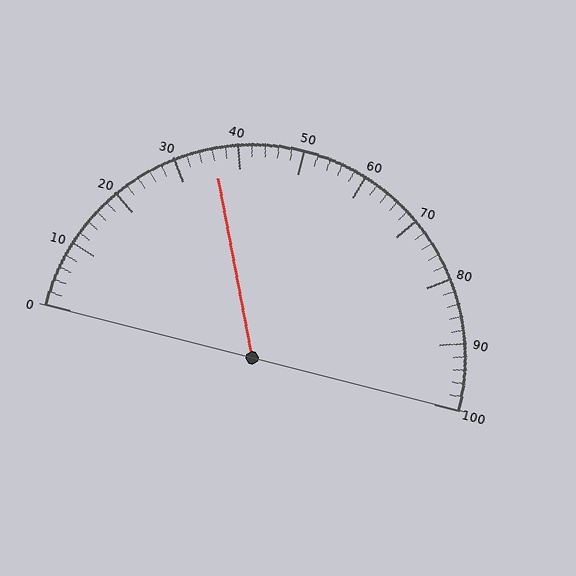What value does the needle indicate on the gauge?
The needle indicates approximately 36.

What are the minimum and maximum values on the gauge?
The gauge ranges from 0 to 100.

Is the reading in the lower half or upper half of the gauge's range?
The reading is in the lower half of the range (0 to 100).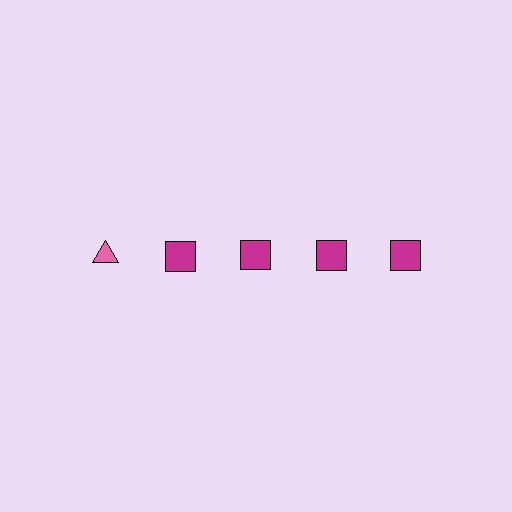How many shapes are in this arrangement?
There are 5 shapes arranged in a grid pattern.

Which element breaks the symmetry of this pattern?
The pink triangle in the top row, leftmost column breaks the symmetry. All other shapes are magenta squares.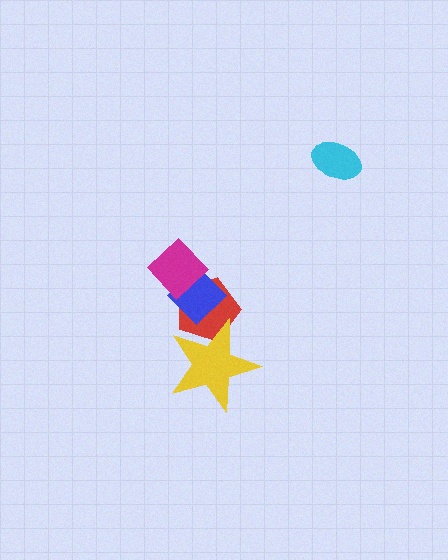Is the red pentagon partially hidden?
Yes, it is partially covered by another shape.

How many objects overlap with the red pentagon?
3 objects overlap with the red pentagon.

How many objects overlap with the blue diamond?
2 objects overlap with the blue diamond.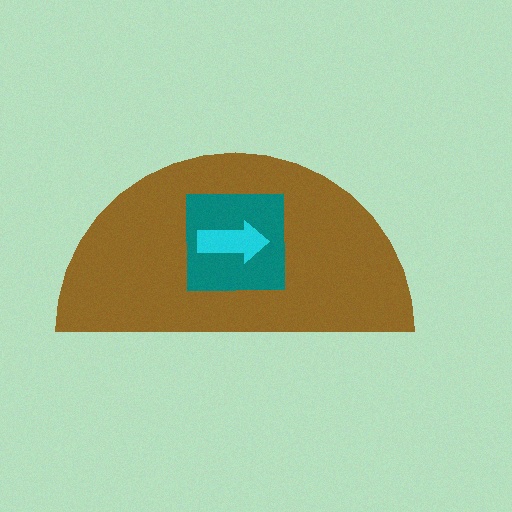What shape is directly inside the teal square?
The cyan arrow.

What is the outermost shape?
The brown semicircle.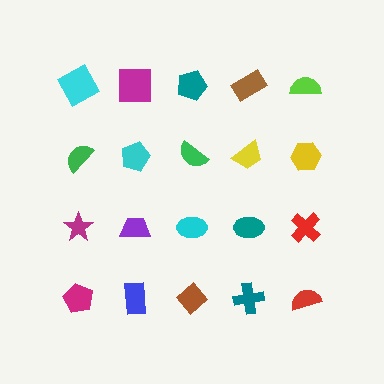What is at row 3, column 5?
A red cross.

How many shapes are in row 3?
5 shapes.